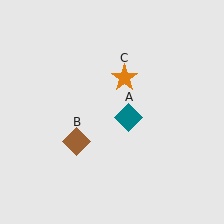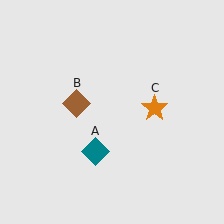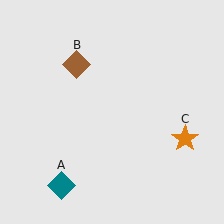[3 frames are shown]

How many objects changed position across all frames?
3 objects changed position: teal diamond (object A), brown diamond (object B), orange star (object C).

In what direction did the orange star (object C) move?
The orange star (object C) moved down and to the right.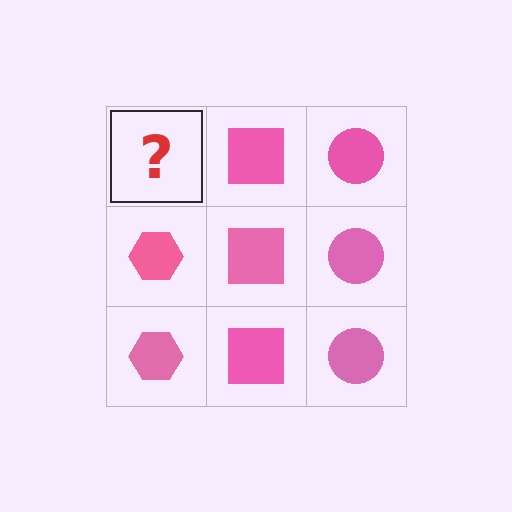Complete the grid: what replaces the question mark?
The question mark should be replaced with a pink hexagon.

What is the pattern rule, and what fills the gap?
The rule is that each column has a consistent shape. The gap should be filled with a pink hexagon.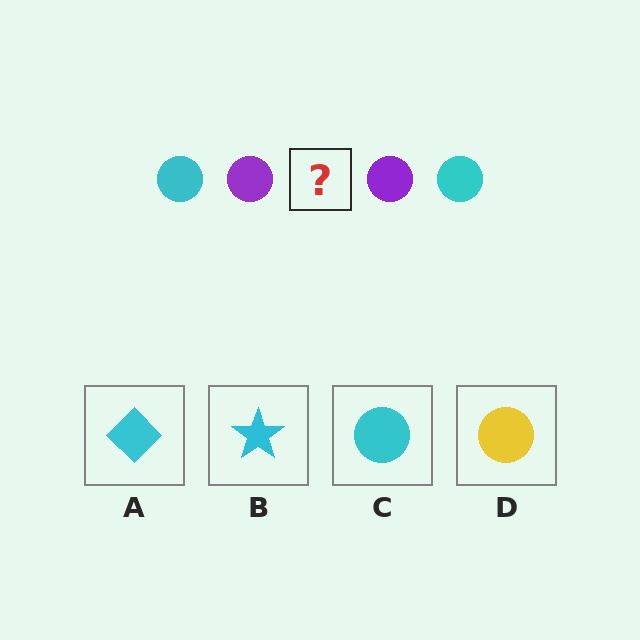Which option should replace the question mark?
Option C.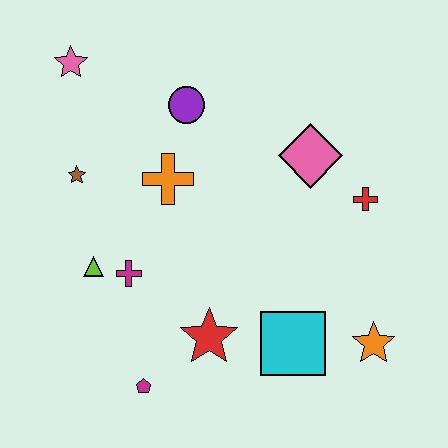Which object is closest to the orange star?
The cyan square is closest to the orange star.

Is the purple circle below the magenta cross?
No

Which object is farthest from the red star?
The pink star is farthest from the red star.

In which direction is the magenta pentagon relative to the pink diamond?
The magenta pentagon is below the pink diamond.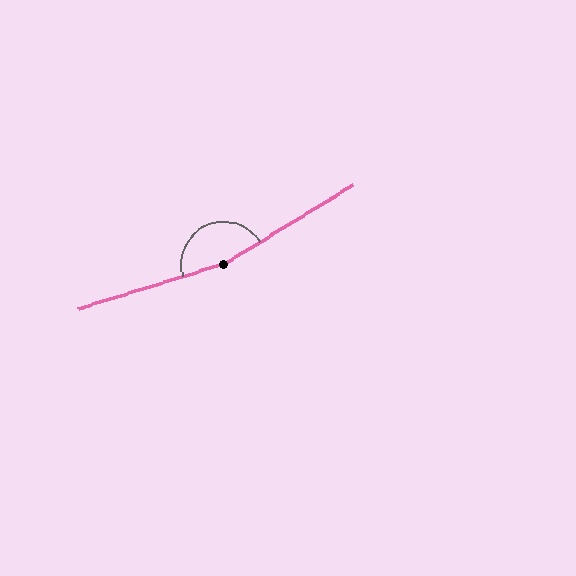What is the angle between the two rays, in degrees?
Approximately 165 degrees.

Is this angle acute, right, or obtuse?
It is obtuse.